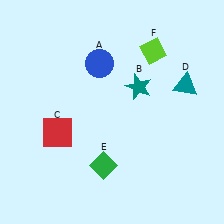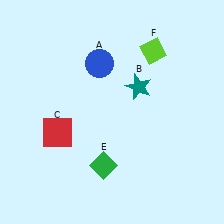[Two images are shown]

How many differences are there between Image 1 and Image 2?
There is 1 difference between the two images.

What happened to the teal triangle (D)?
The teal triangle (D) was removed in Image 2. It was in the top-right area of Image 1.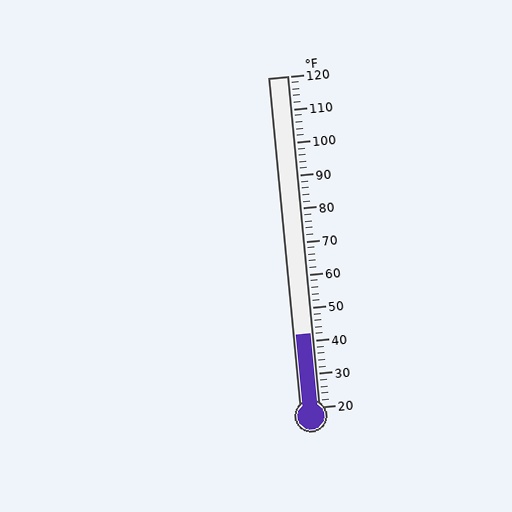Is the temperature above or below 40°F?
The temperature is above 40°F.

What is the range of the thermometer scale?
The thermometer scale ranges from 20°F to 120°F.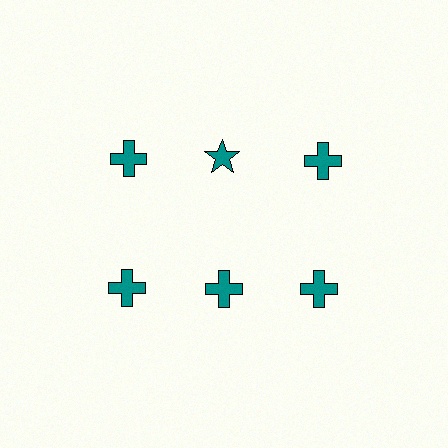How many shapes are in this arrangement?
There are 6 shapes arranged in a grid pattern.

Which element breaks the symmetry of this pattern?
The teal star in the top row, second from left column breaks the symmetry. All other shapes are teal crosses.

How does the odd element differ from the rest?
It has a different shape: star instead of cross.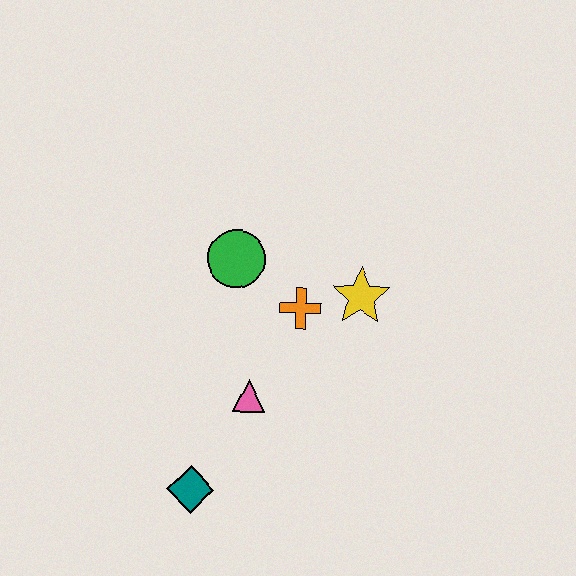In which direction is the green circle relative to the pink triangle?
The green circle is above the pink triangle.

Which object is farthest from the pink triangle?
The yellow star is farthest from the pink triangle.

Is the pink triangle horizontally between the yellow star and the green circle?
Yes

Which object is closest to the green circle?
The orange cross is closest to the green circle.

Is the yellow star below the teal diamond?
No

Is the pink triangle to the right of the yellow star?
No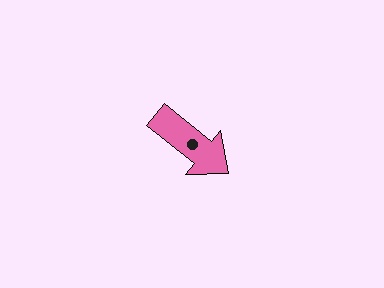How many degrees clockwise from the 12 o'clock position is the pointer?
Approximately 129 degrees.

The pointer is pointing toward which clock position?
Roughly 4 o'clock.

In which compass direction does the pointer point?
Southeast.